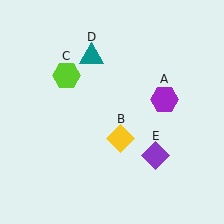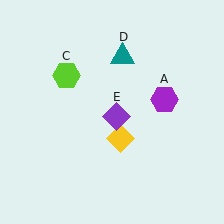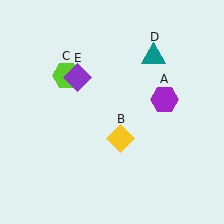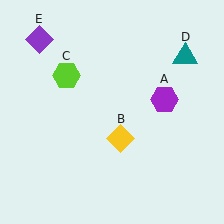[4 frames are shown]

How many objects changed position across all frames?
2 objects changed position: teal triangle (object D), purple diamond (object E).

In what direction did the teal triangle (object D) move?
The teal triangle (object D) moved right.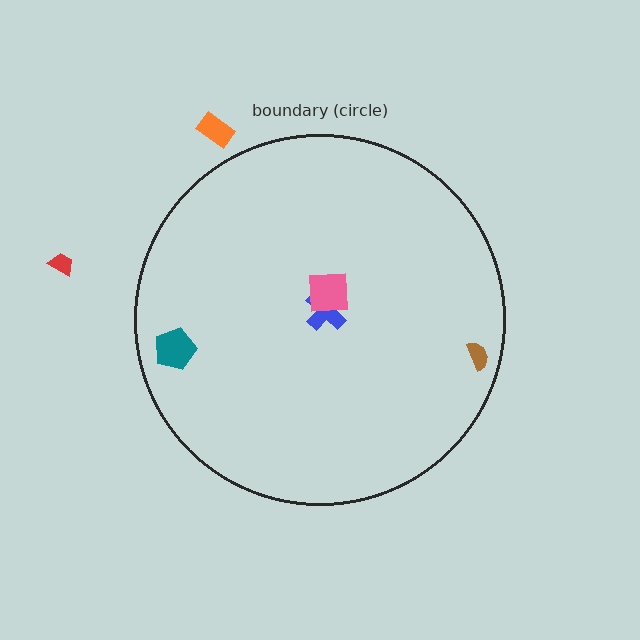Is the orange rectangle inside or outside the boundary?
Outside.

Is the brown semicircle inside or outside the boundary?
Inside.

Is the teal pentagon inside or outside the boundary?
Inside.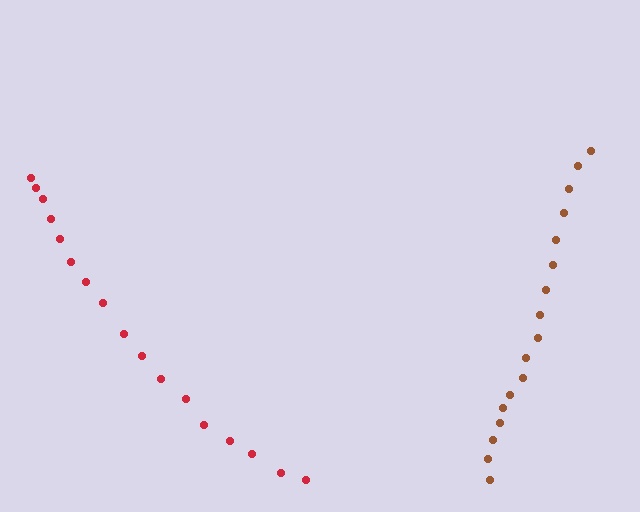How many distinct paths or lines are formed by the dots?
There are 2 distinct paths.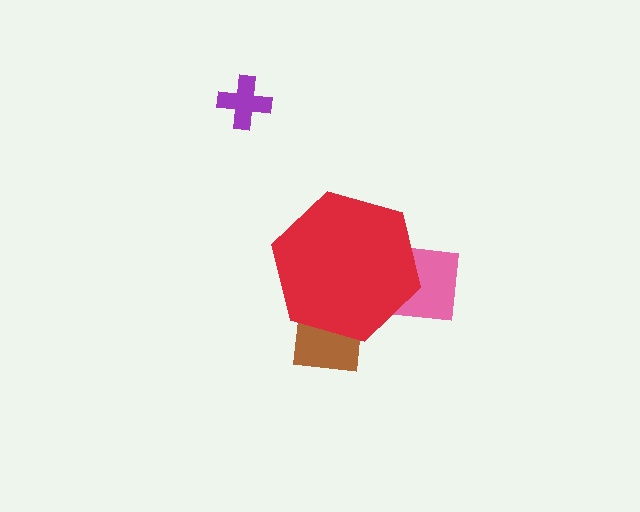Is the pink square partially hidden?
Yes, the pink square is partially hidden behind the red hexagon.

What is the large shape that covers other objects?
A red hexagon.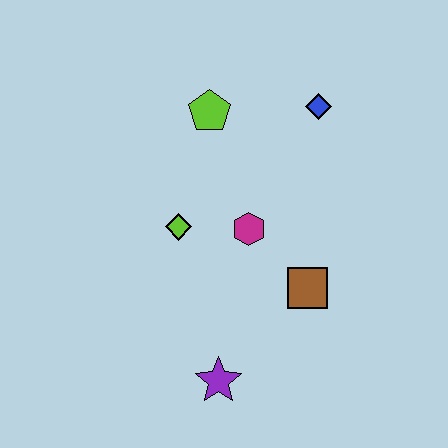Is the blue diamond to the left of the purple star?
No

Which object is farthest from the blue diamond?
The purple star is farthest from the blue diamond.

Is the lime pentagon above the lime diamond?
Yes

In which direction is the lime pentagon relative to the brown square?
The lime pentagon is above the brown square.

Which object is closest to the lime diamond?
The magenta hexagon is closest to the lime diamond.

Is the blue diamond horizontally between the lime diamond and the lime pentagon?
No